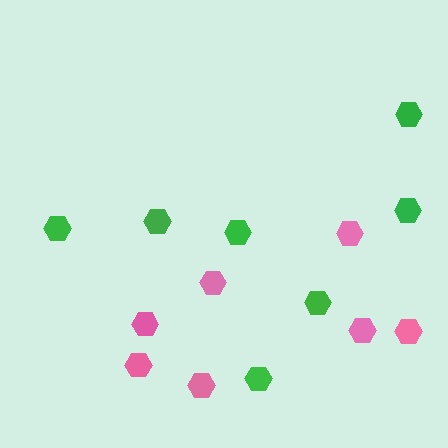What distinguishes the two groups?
There are 2 groups: one group of green hexagons (7) and one group of pink hexagons (7).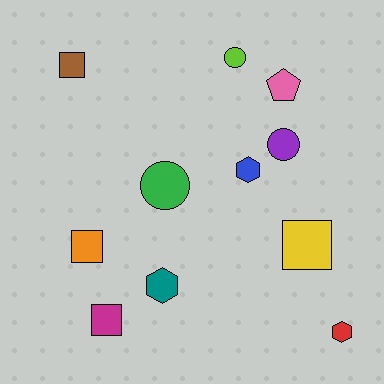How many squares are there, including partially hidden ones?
There are 4 squares.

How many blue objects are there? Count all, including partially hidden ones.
There is 1 blue object.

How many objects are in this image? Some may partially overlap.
There are 11 objects.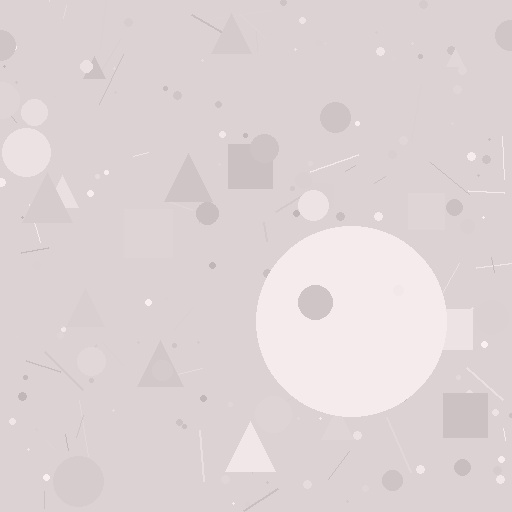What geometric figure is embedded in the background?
A circle is embedded in the background.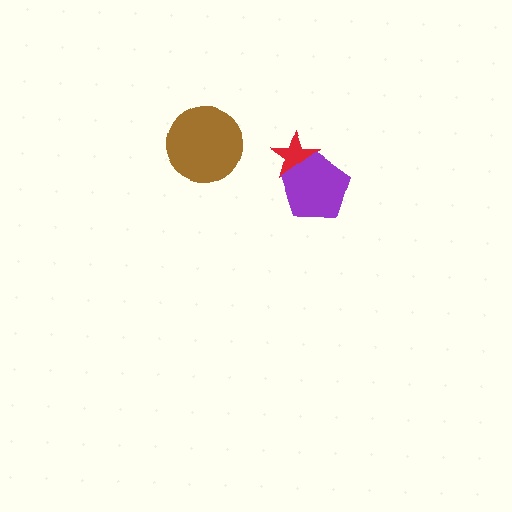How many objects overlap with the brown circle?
0 objects overlap with the brown circle.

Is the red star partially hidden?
Yes, it is partially covered by another shape.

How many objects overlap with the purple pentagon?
1 object overlaps with the purple pentagon.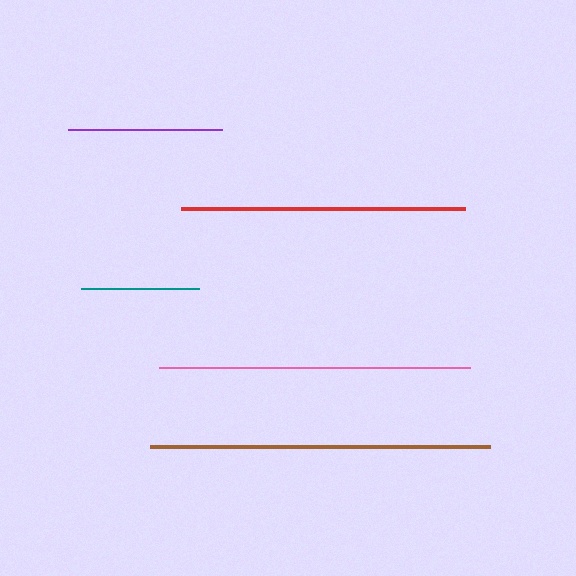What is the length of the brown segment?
The brown segment is approximately 340 pixels long.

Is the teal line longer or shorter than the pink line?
The pink line is longer than the teal line.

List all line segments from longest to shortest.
From longest to shortest: brown, pink, red, purple, teal.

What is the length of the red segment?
The red segment is approximately 285 pixels long.